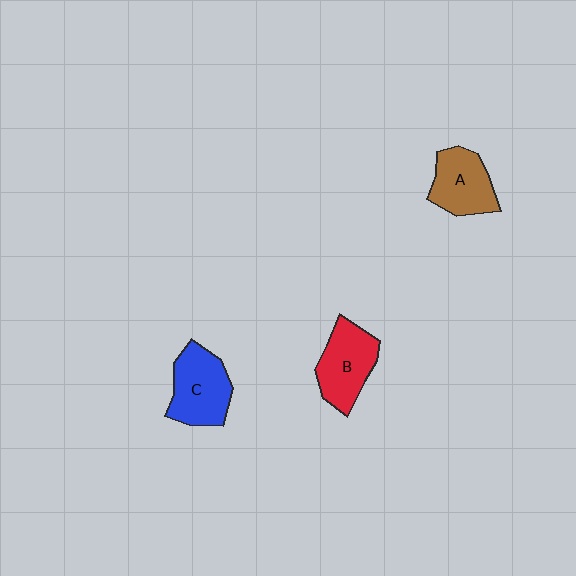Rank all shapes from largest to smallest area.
From largest to smallest: C (blue), B (red), A (brown).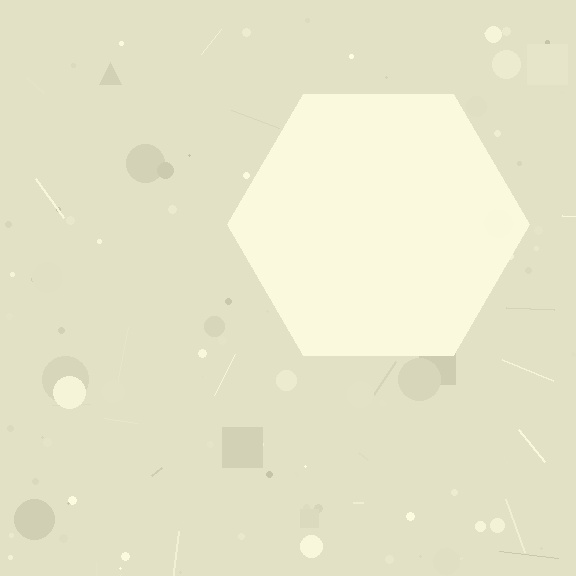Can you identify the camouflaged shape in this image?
The camouflaged shape is a hexagon.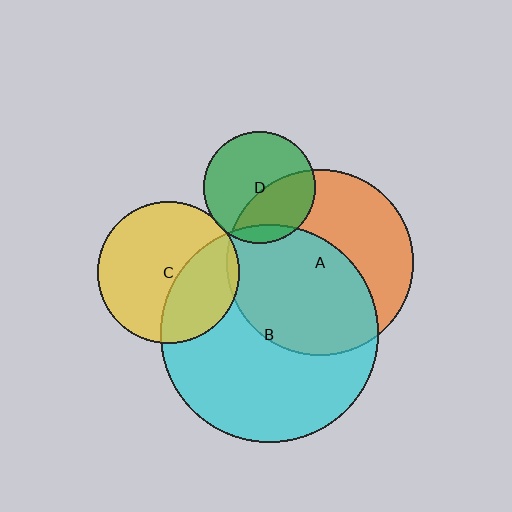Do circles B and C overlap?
Yes.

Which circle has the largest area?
Circle B (cyan).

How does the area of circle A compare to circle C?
Approximately 1.7 times.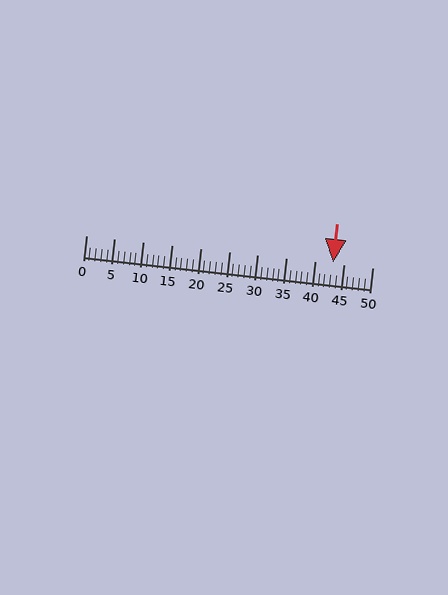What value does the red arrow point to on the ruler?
The red arrow points to approximately 43.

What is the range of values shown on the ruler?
The ruler shows values from 0 to 50.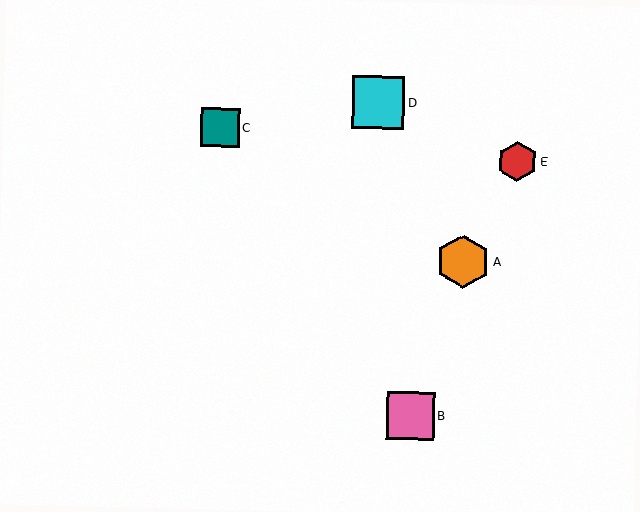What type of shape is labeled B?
Shape B is a pink square.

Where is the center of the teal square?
The center of the teal square is at (220, 128).